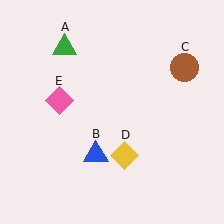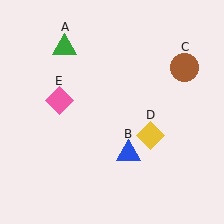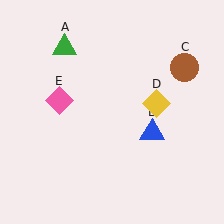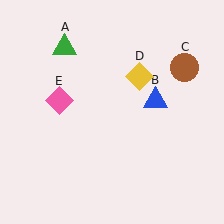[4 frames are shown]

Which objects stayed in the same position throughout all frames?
Green triangle (object A) and brown circle (object C) and pink diamond (object E) remained stationary.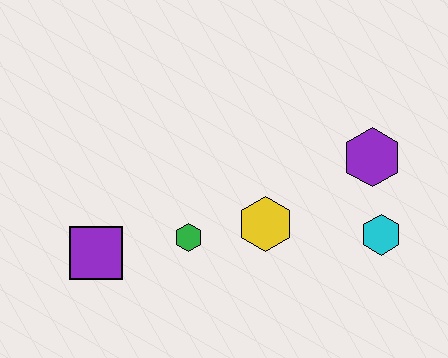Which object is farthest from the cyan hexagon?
The purple square is farthest from the cyan hexagon.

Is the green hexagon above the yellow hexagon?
No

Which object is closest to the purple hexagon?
The cyan hexagon is closest to the purple hexagon.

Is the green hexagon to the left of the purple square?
No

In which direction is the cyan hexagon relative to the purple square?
The cyan hexagon is to the right of the purple square.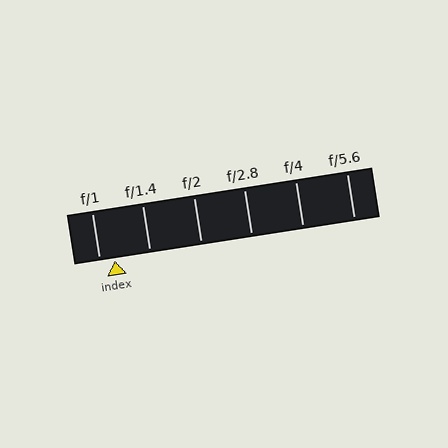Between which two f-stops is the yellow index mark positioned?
The index mark is between f/1 and f/1.4.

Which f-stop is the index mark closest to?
The index mark is closest to f/1.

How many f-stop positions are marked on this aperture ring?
There are 6 f-stop positions marked.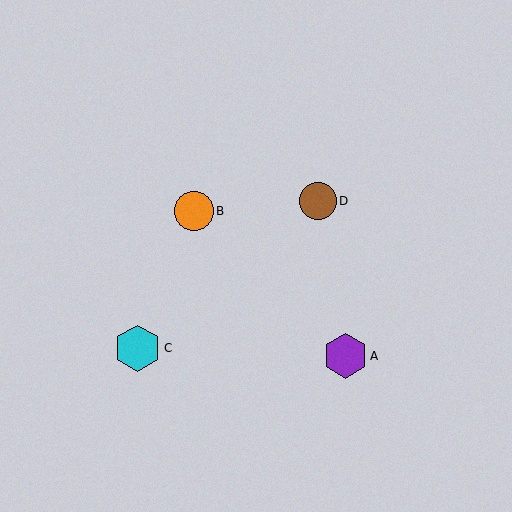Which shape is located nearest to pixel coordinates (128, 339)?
The cyan hexagon (labeled C) at (138, 348) is nearest to that location.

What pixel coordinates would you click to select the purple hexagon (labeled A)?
Click at (345, 356) to select the purple hexagon A.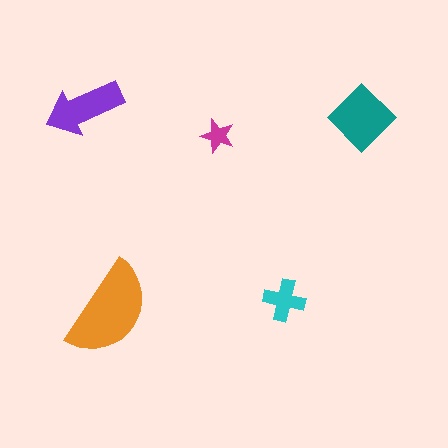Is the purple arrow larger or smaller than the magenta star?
Larger.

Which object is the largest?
The orange semicircle.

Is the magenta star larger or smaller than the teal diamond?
Smaller.